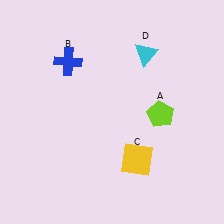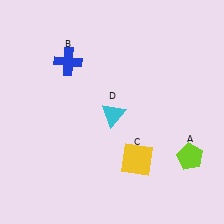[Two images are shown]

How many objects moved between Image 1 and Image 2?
2 objects moved between the two images.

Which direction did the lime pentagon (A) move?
The lime pentagon (A) moved down.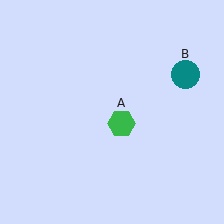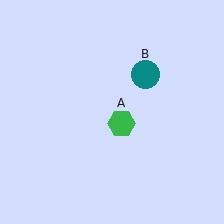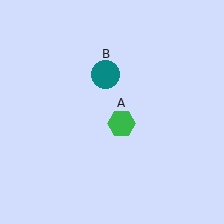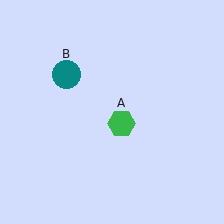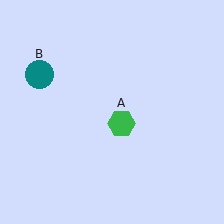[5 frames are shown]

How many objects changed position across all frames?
1 object changed position: teal circle (object B).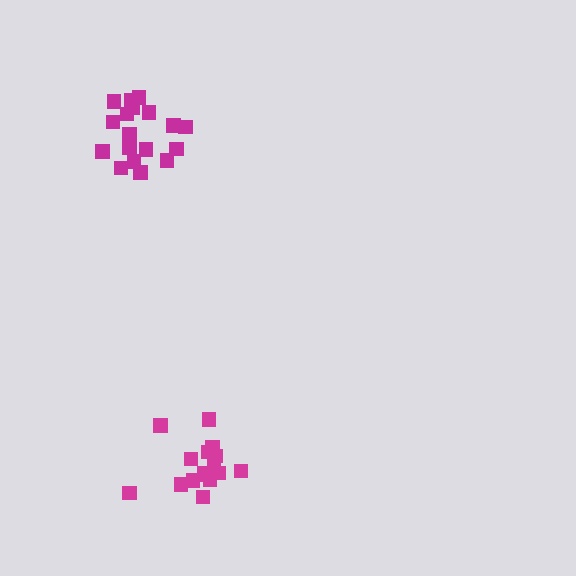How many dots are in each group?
Group 1: 17 dots, Group 2: 18 dots (35 total).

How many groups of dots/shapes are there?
There are 2 groups.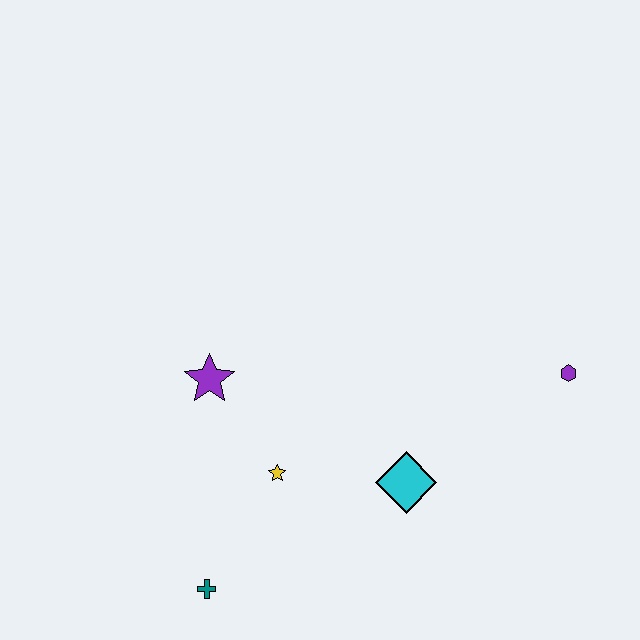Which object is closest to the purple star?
The yellow star is closest to the purple star.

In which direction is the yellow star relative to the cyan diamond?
The yellow star is to the left of the cyan diamond.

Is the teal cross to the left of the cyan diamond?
Yes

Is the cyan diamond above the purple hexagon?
No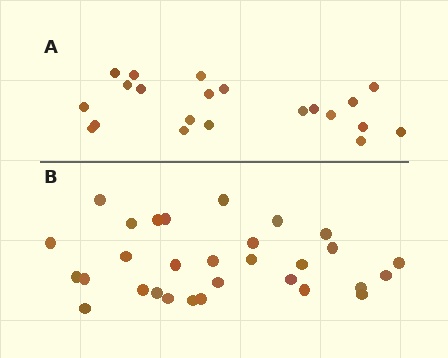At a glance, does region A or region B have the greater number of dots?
Region B (the bottom region) has more dots.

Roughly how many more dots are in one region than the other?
Region B has roughly 8 or so more dots than region A.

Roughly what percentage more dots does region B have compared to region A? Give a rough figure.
About 45% more.